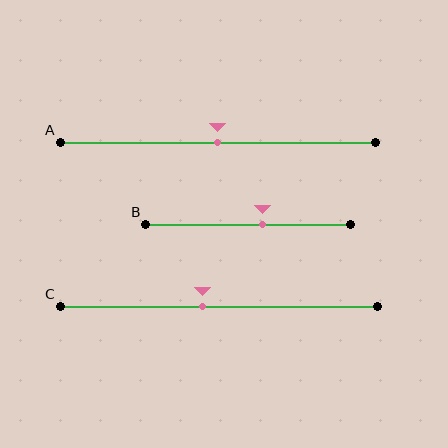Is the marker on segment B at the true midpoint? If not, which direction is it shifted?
No, the marker on segment B is shifted to the right by about 7% of the segment length.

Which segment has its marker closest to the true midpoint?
Segment A has its marker closest to the true midpoint.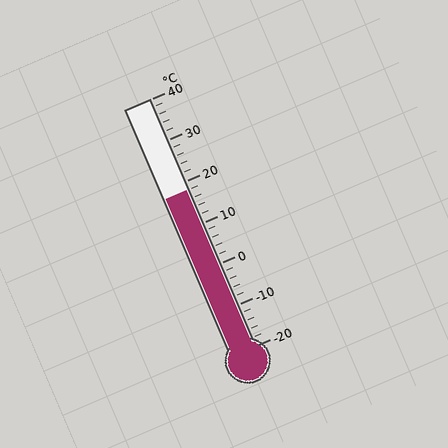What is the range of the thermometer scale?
The thermometer scale ranges from -20°C to 40°C.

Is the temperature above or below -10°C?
The temperature is above -10°C.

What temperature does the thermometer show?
The thermometer shows approximately 18°C.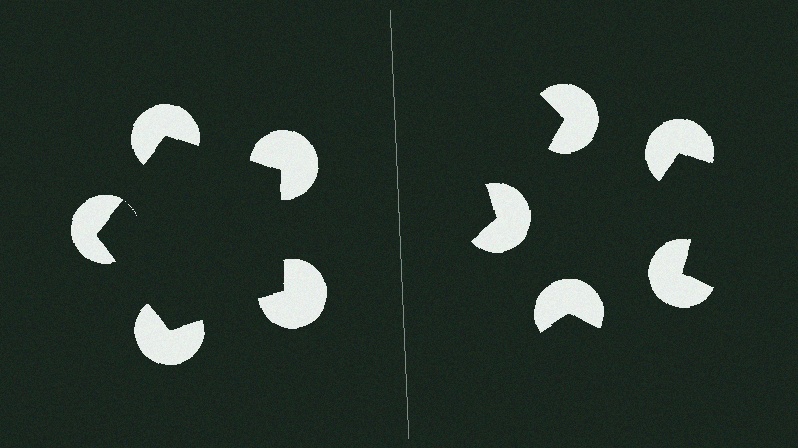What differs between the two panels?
The pac-man discs are positioned identically on both sides; only the wedge orientations differ. On the left they align to a pentagon; on the right they are misaligned.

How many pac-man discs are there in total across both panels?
10 — 5 on each side.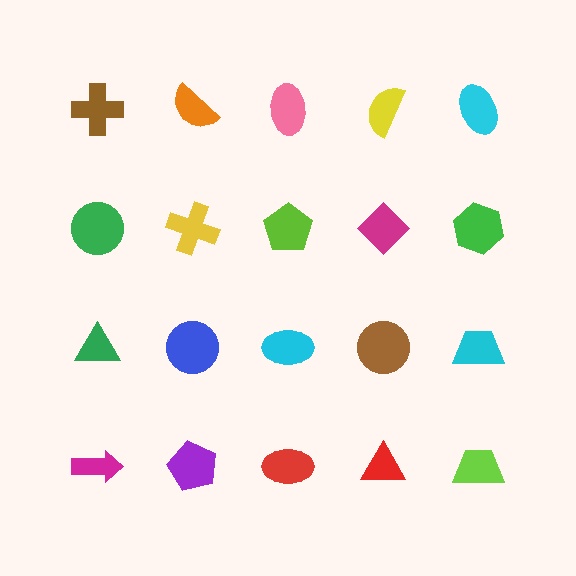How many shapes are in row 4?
5 shapes.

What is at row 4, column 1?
A magenta arrow.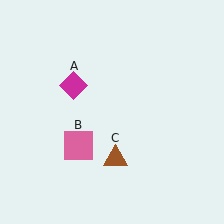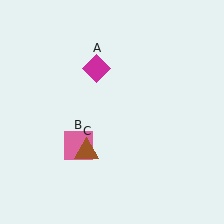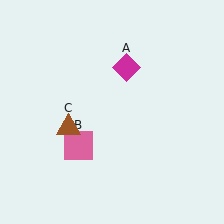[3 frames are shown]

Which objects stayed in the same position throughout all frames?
Pink square (object B) remained stationary.